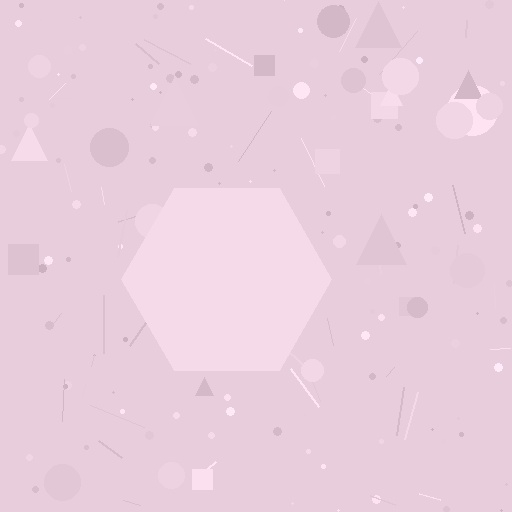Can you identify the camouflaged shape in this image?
The camouflaged shape is a hexagon.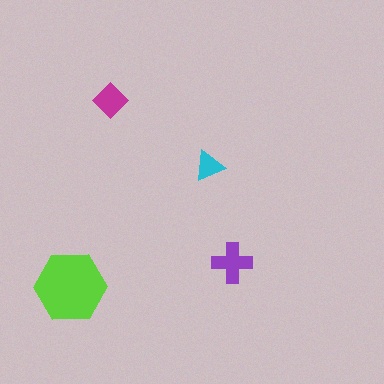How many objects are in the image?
There are 4 objects in the image.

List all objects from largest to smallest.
The lime hexagon, the purple cross, the magenta diamond, the cyan triangle.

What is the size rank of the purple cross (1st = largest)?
2nd.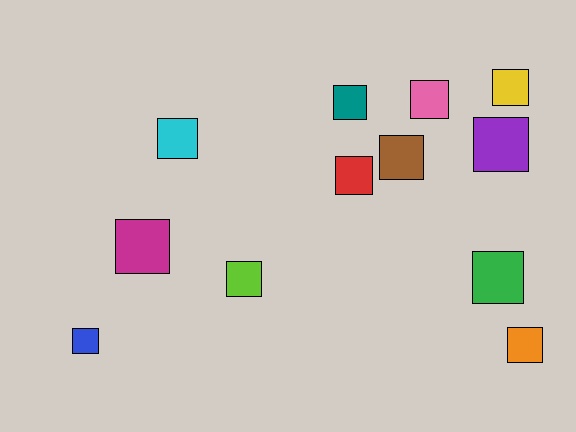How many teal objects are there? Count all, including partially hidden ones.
There is 1 teal object.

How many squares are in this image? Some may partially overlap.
There are 12 squares.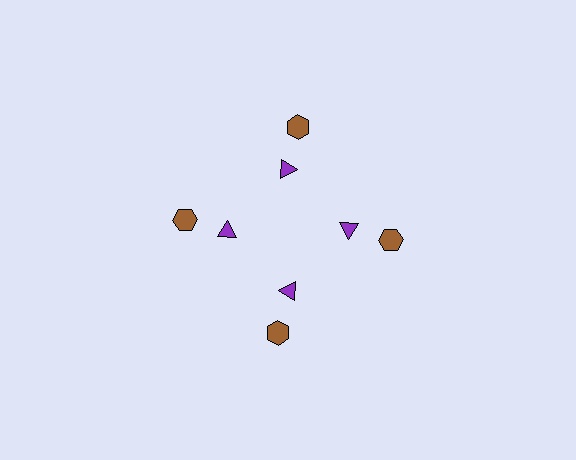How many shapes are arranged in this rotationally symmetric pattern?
There are 8 shapes, arranged in 4 groups of 2.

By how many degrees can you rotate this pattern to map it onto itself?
The pattern maps onto itself every 90 degrees of rotation.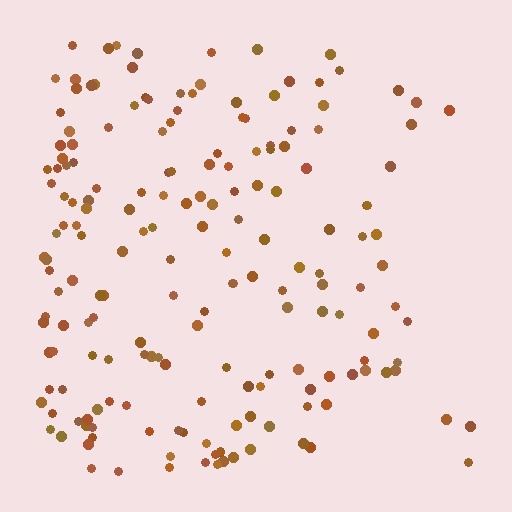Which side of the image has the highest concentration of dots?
The left.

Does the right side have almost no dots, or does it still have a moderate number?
Still a moderate number, just noticeably fewer than the left.